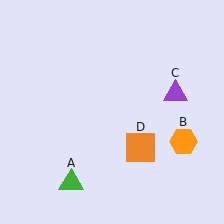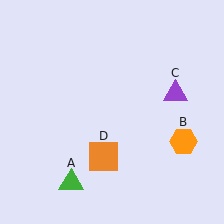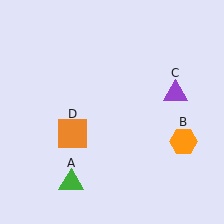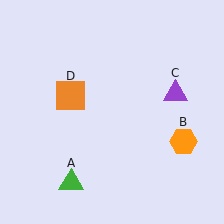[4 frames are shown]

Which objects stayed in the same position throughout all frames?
Green triangle (object A) and orange hexagon (object B) and purple triangle (object C) remained stationary.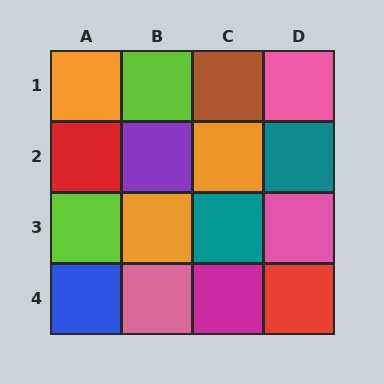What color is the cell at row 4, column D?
Red.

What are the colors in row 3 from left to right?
Lime, orange, teal, pink.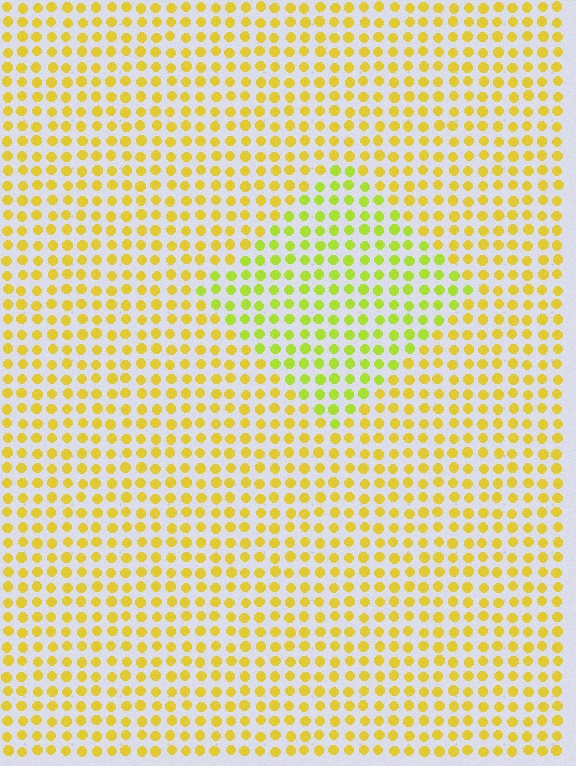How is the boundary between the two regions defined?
The boundary is defined purely by a slight shift in hue (about 28 degrees). Spacing, size, and orientation are identical on both sides.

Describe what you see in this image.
The image is filled with small yellow elements in a uniform arrangement. A diamond-shaped region is visible where the elements are tinted to a slightly different hue, forming a subtle color boundary.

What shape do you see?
I see a diamond.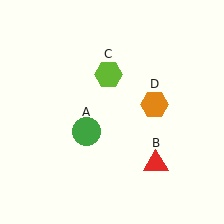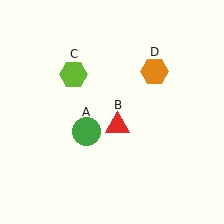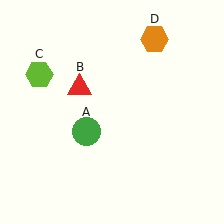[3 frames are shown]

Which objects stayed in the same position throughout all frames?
Green circle (object A) remained stationary.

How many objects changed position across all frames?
3 objects changed position: red triangle (object B), lime hexagon (object C), orange hexagon (object D).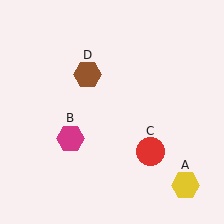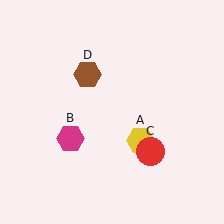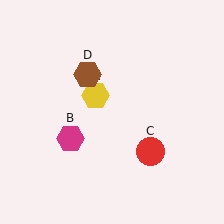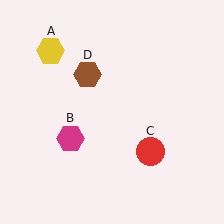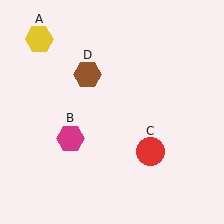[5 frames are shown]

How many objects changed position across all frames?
1 object changed position: yellow hexagon (object A).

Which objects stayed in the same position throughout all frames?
Magenta hexagon (object B) and red circle (object C) and brown hexagon (object D) remained stationary.